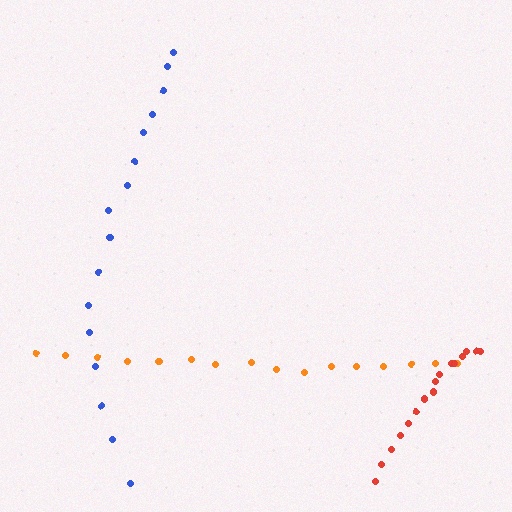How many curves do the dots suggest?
There are 3 distinct paths.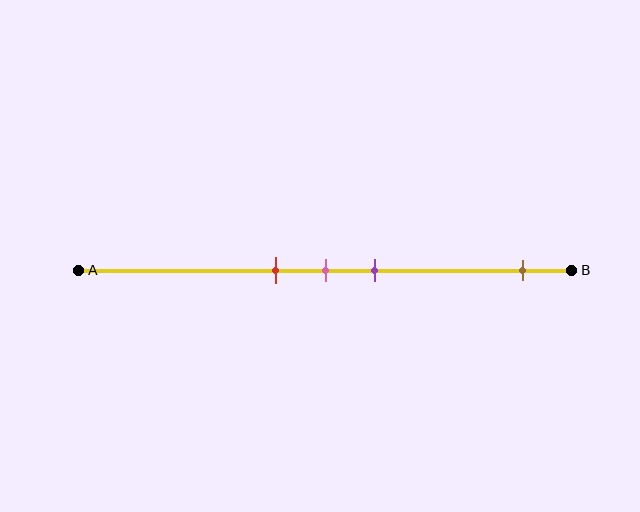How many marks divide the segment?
There are 4 marks dividing the segment.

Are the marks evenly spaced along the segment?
No, the marks are not evenly spaced.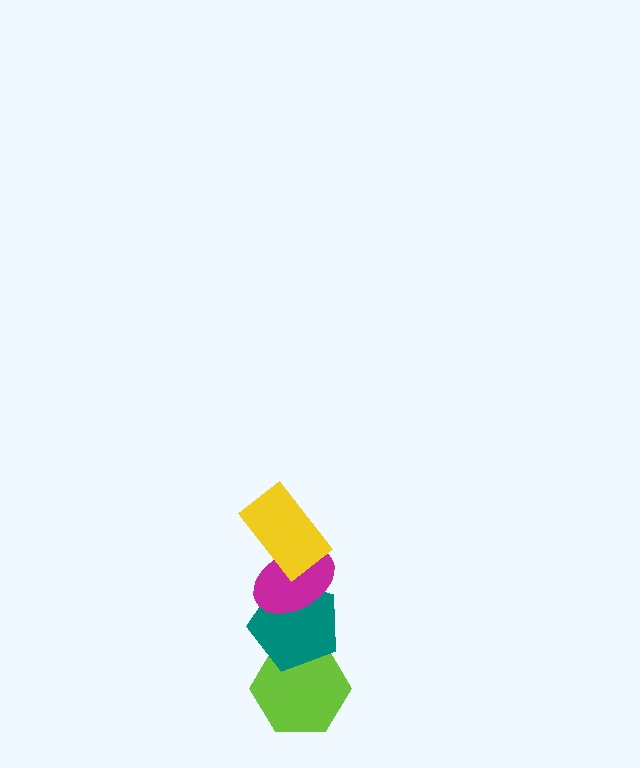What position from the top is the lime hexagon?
The lime hexagon is 4th from the top.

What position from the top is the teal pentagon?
The teal pentagon is 3rd from the top.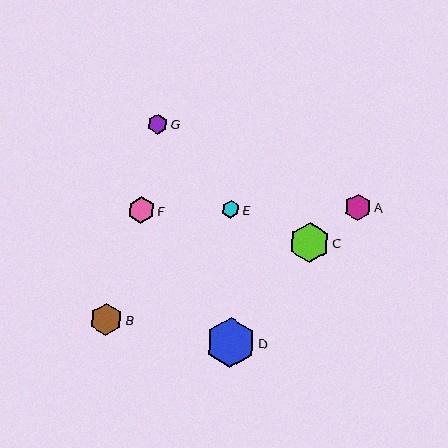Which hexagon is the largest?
Hexagon D is the largest with a size of approximately 50 pixels.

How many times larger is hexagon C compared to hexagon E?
Hexagon C is approximately 2.2 times the size of hexagon E.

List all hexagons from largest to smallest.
From largest to smallest: D, C, B, F, A, G, E.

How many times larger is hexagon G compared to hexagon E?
Hexagon G is approximately 1.1 times the size of hexagon E.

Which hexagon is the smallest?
Hexagon E is the smallest with a size of approximately 18 pixels.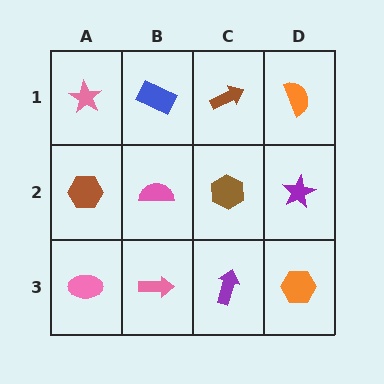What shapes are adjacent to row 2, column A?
A pink star (row 1, column A), a pink ellipse (row 3, column A), a pink semicircle (row 2, column B).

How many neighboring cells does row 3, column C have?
3.